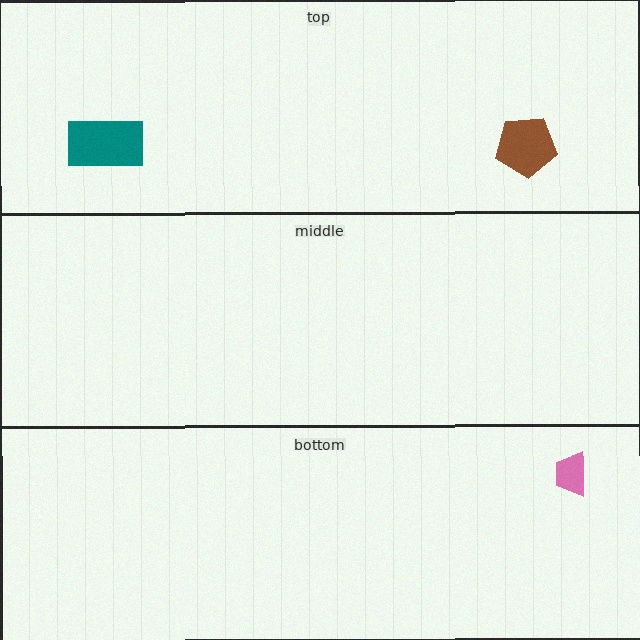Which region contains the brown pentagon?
The top region.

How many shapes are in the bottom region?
1.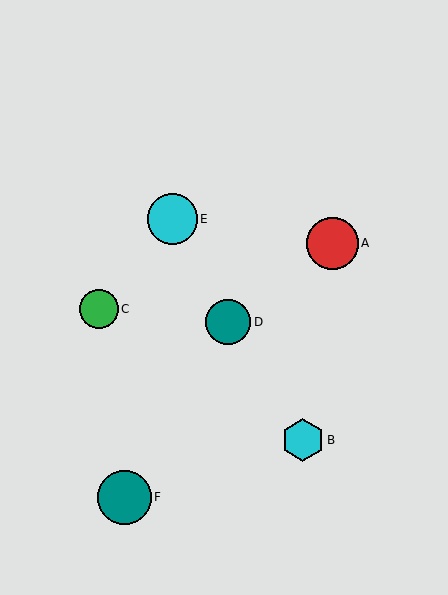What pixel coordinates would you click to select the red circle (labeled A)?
Click at (332, 243) to select the red circle A.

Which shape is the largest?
The teal circle (labeled F) is the largest.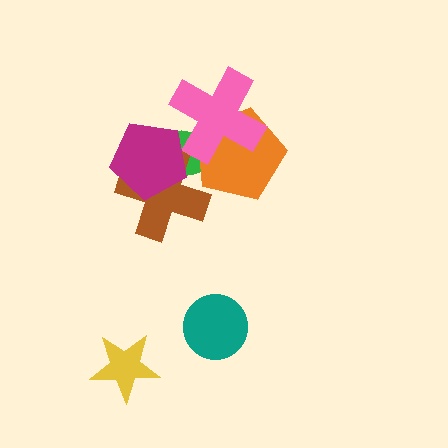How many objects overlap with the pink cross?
2 objects overlap with the pink cross.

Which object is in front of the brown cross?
The magenta pentagon is in front of the brown cross.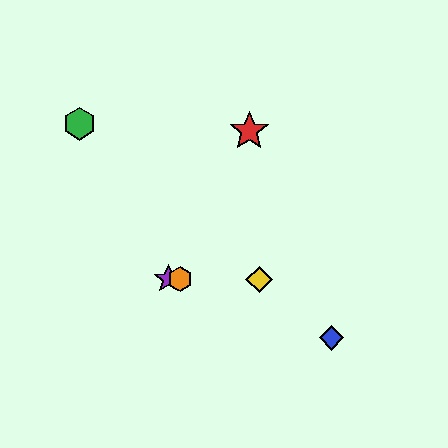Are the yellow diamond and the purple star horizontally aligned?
Yes, both are at y≈279.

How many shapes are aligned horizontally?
3 shapes (the yellow diamond, the purple star, the orange hexagon) are aligned horizontally.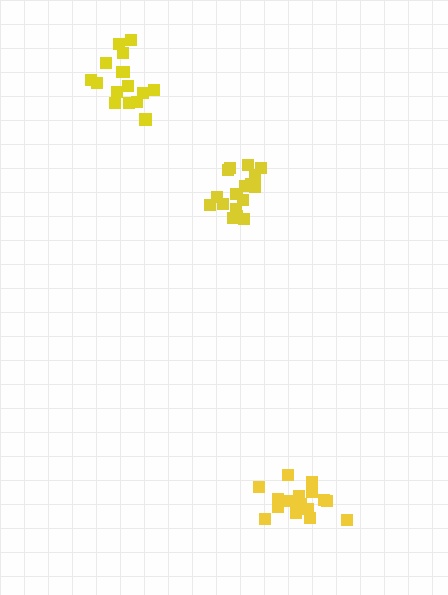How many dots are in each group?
Group 1: 17 dots, Group 2: 17 dots, Group 3: 16 dots (50 total).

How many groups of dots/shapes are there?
There are 3 groups.